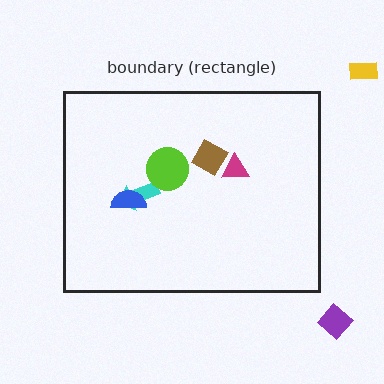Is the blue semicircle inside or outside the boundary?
Inside.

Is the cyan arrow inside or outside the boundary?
Inside.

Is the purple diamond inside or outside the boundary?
Outside.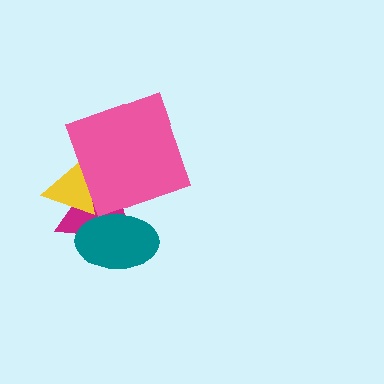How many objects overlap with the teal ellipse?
2 objects overlap with the teal ellipse.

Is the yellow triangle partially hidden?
Yes, it is partially covered by another shape.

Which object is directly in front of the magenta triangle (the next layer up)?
The yellow triangle is directly in front of the magenta triangle.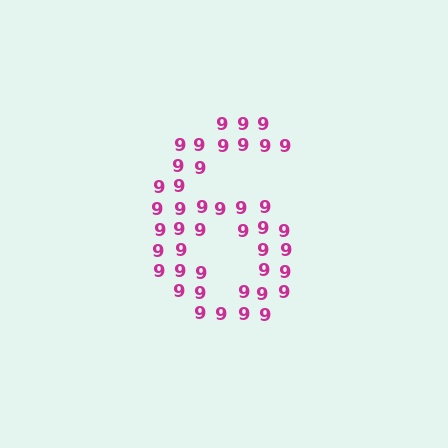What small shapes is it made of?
It is made of small digit 9's.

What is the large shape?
The large shape is the digit 6.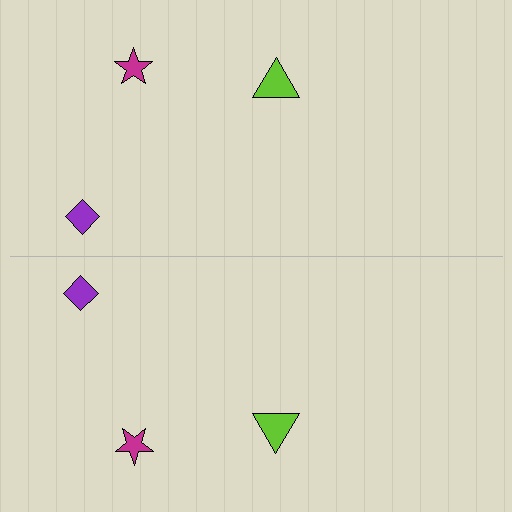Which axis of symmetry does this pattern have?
The pattern has a horizontal axis of symmetry running through the center of the image.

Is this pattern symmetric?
Yes, this pattern has bilateral (reflection) symmetry.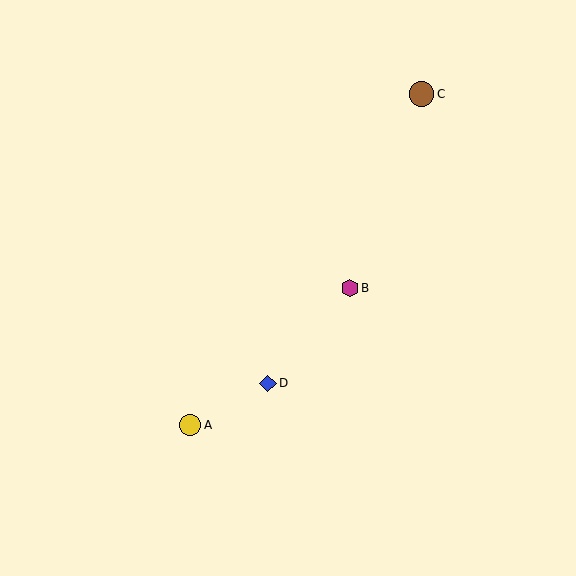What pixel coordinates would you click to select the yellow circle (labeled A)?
Click at (190, 425) to select the yellow circle A.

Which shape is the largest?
The brown circle (labeled C) is the largest.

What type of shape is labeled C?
Shape C is a brown circle.